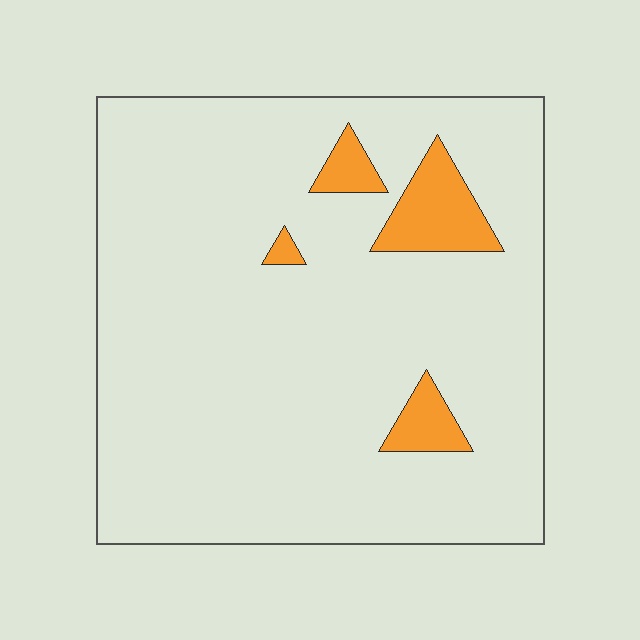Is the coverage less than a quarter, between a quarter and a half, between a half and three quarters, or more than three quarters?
Less than a quarter.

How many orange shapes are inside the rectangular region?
4.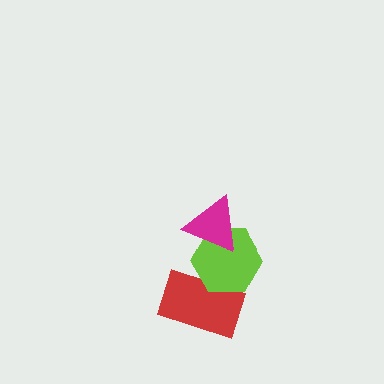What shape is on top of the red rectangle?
The lime hexagon is on top of the red rectangle.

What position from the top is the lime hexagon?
The lime hexagon is 2nd from the top.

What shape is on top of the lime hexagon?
The magenta triangle is on top of the lime hexagon.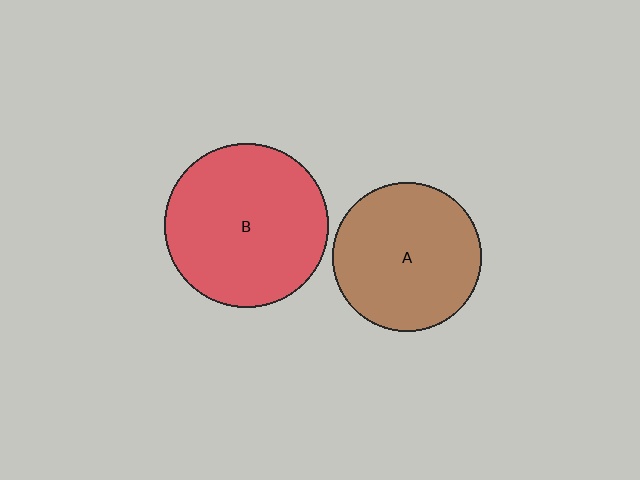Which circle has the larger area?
Circle B (red).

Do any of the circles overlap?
No, none of the circles overlap.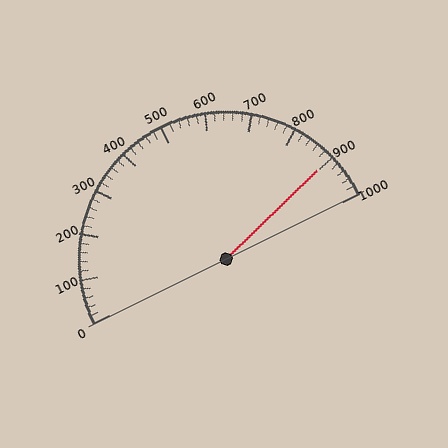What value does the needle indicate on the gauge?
The needle indicates approximately 900.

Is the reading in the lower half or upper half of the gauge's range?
The reading is in the upper half of the range (0 to 1000).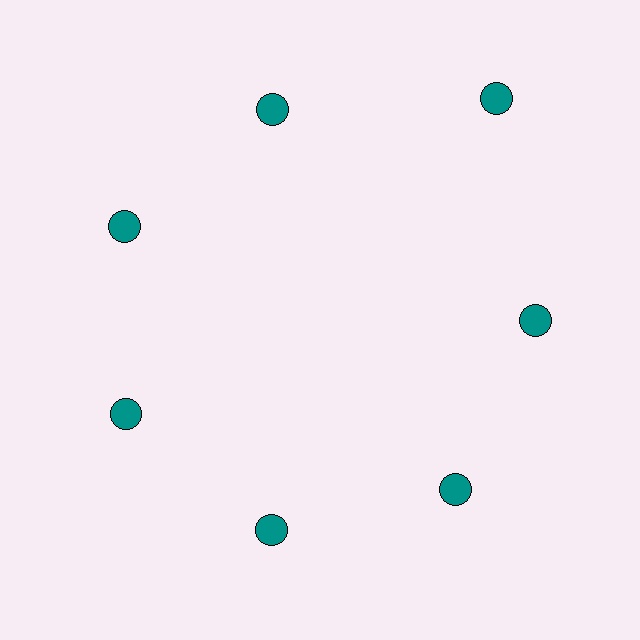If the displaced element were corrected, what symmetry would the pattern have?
It would have 7-fold rotational symmetry — the pattern would map onto itself every 51 degrees.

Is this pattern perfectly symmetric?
No. The 7 teal circles are arranged in a ring, but one element near the 1 o'clock position is pushed outward from the center, breaking the 7-fold rotational symmetry.